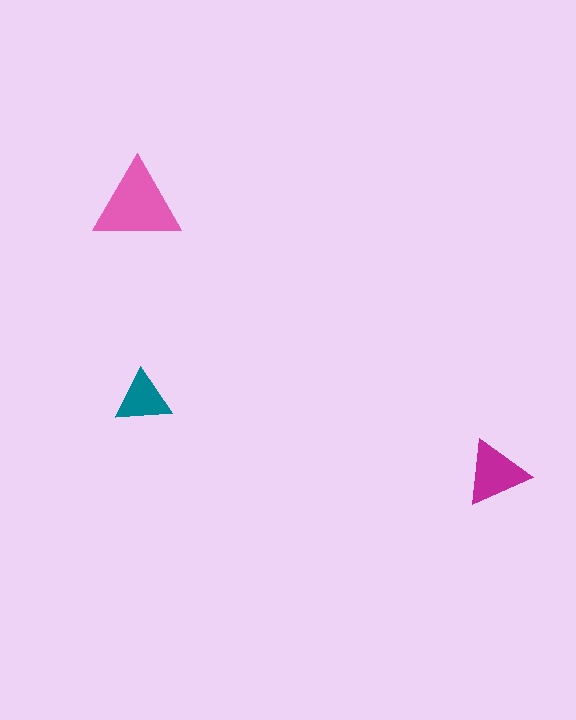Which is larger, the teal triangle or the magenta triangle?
The magenta one.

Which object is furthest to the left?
The pink triangle is leftmost.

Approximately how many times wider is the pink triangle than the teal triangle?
About 1.5 times wider.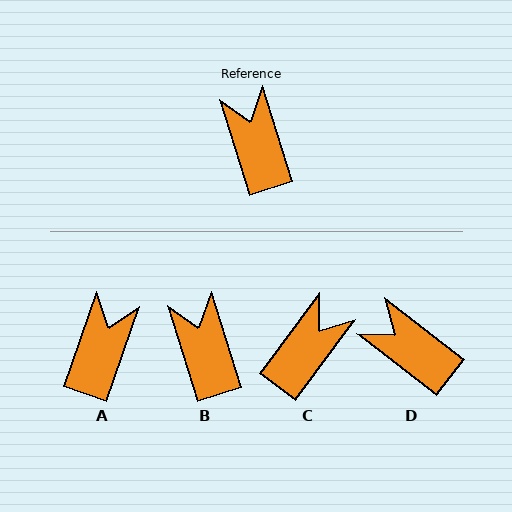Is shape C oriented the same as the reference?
No, it is off by about 54 degrees.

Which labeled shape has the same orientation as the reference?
B.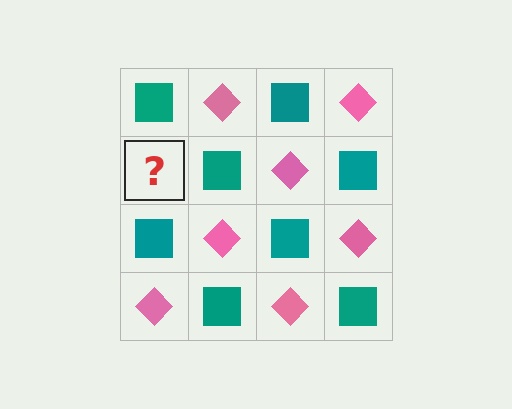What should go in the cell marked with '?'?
The missing cell should contain a pink diamond.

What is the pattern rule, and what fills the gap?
The rule is that it alternates teal square and pink diamond in a checkerboard pattern. The gap should be filled with a pink diamond.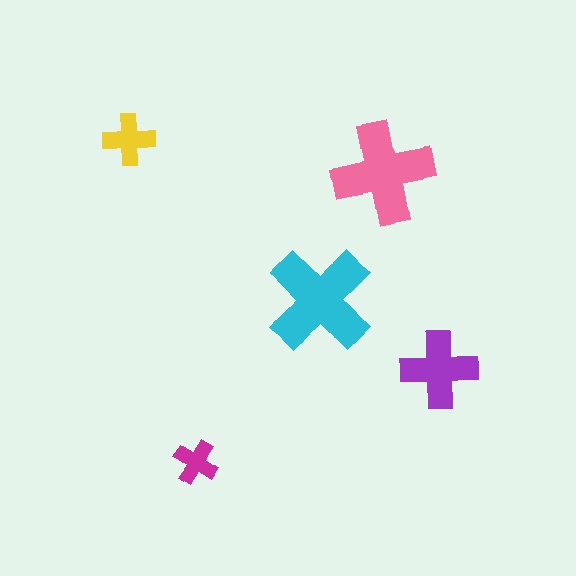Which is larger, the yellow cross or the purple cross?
The purple one.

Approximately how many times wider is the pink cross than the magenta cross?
About 2.5 times wider.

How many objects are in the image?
There are 5 objects in the image.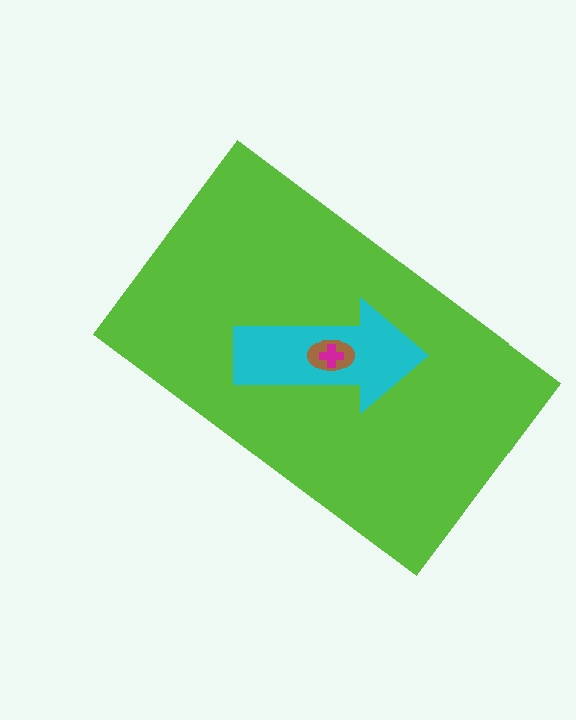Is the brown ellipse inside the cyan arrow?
Yes.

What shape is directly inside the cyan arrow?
The brown ellipse.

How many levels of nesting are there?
4.